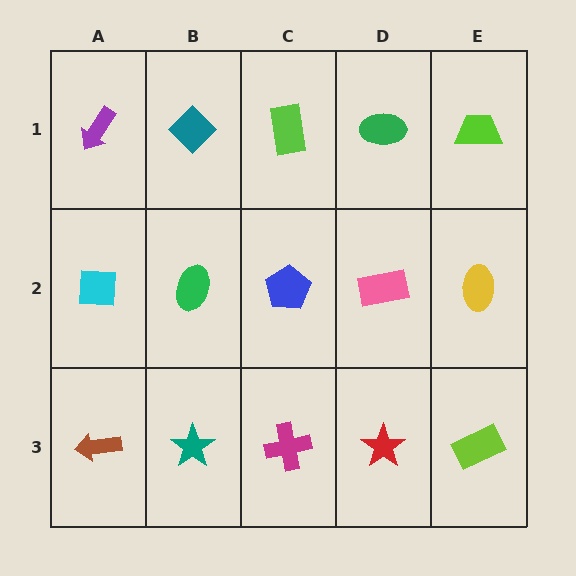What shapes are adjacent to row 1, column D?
A pink rectangle (row 2, column D), a lime rectangle (row 1, column C), a lime trapezoid (row 1, column E).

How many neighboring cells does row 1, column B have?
3.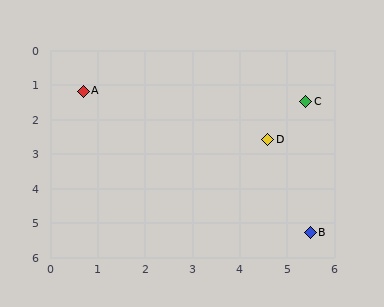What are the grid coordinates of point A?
Point A is at approximately (0.7, 1.2).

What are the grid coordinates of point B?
Point B is at approximately (5.5, 5.3).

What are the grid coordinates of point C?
Point C is at approximately (5.4, 1.5).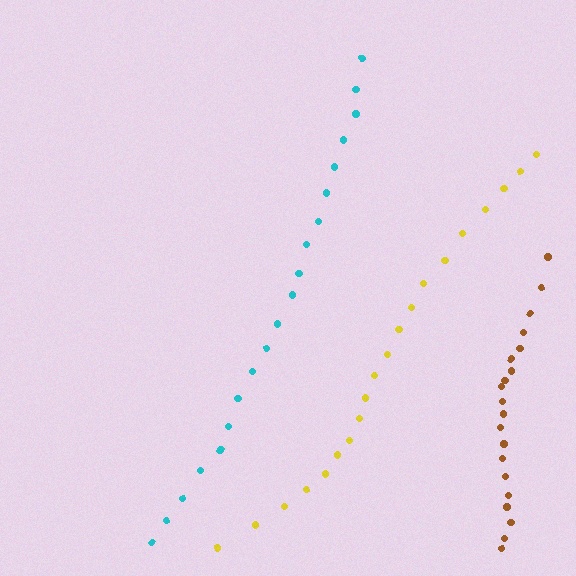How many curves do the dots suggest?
There are 3 distinct paths.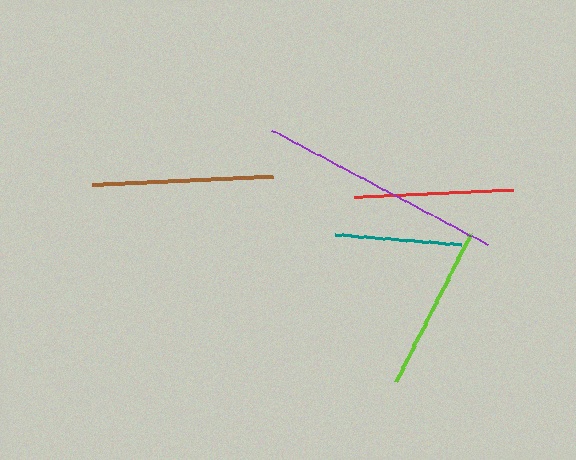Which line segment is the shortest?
The teal line is the shortest at approximately 126 pixels.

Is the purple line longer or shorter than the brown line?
The purple line is longer than the brown line.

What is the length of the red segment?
The red segment is approximately 161 pixels long.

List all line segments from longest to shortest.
From longest to shortest: purple, brown, lime, red, teal.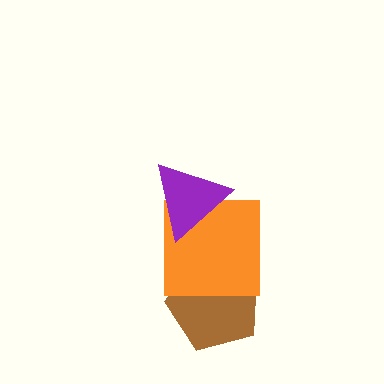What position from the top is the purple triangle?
The purple triangle is 1st from the top.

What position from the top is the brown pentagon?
The brown pentagon is 3rd from the top.